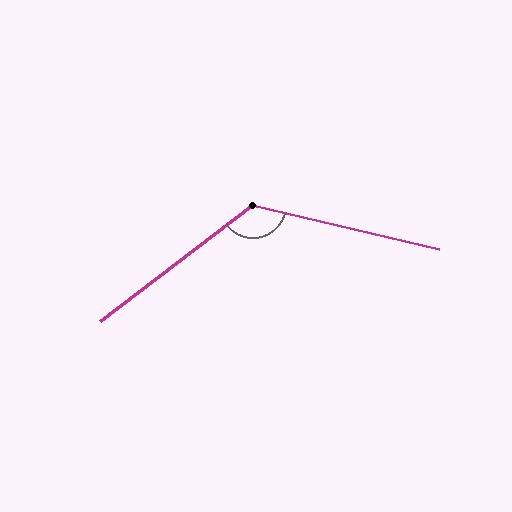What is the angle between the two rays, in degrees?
Approximately 129 degrees.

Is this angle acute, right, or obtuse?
It is obtuse.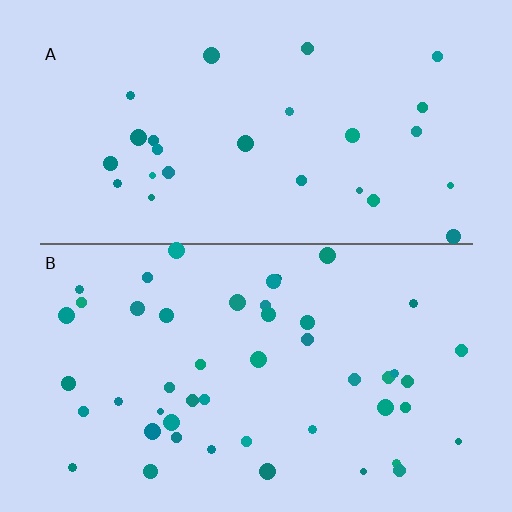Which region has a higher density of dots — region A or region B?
B (the bottom).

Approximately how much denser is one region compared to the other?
Approximately 1.8× — region B over region A.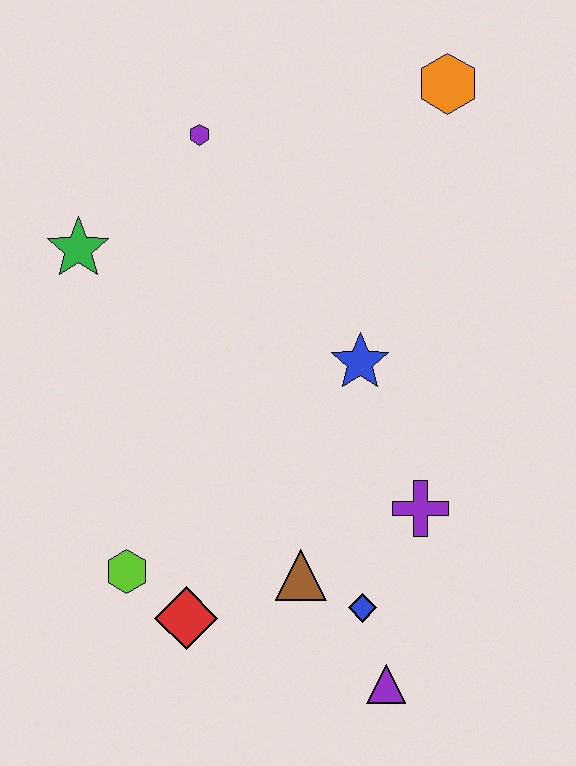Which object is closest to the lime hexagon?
The red diamond is closest to the lime hexagon.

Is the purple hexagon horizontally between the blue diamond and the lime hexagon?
Yes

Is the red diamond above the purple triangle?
Yes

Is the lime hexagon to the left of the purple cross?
Yes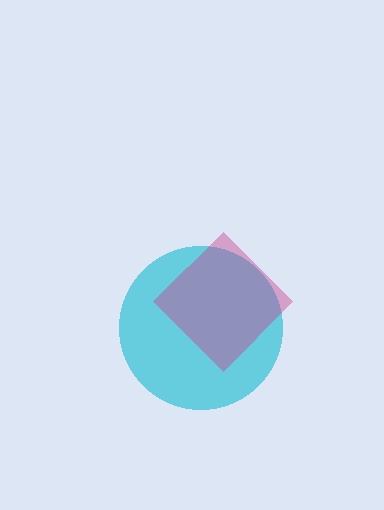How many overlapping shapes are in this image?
There are 2 overlapping shapes in the image.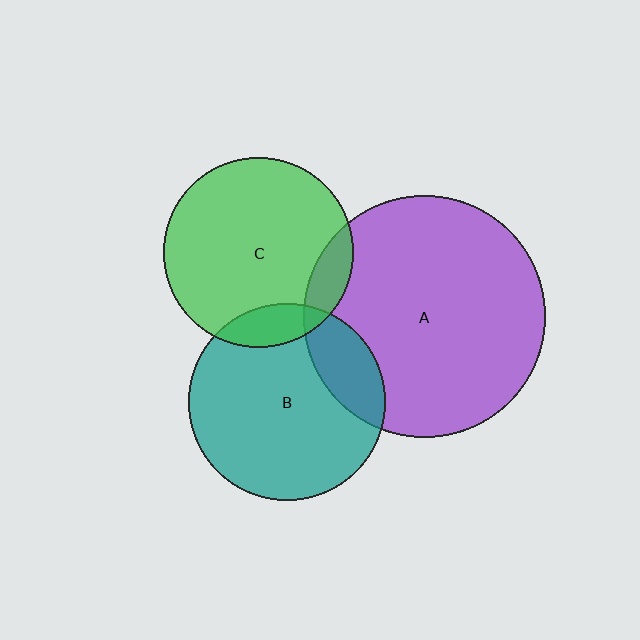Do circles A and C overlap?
Yes.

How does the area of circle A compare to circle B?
Approximately 1.5 times.